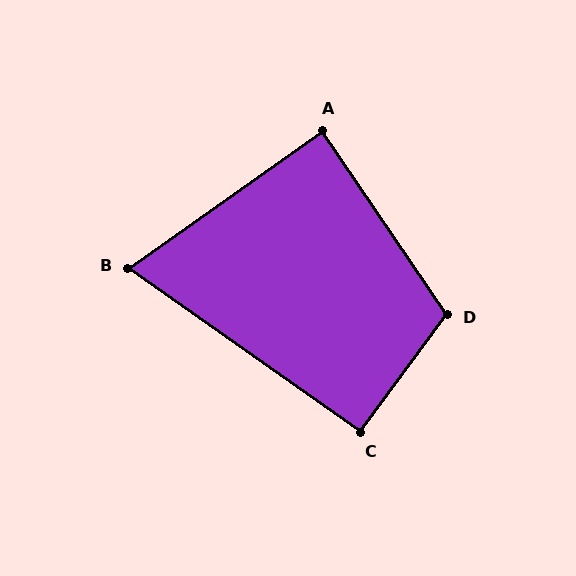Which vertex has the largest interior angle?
D, at approximately 110 degrees.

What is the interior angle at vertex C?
Approximately 91 degrees (approximately right).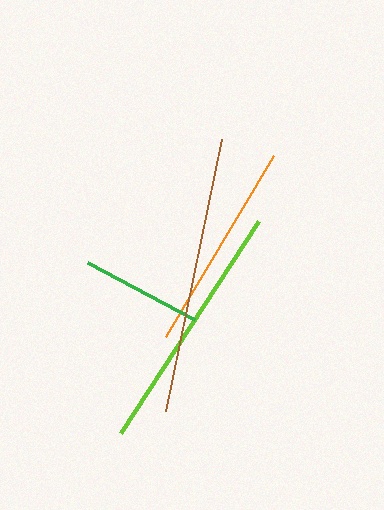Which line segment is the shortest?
The green line is the shortest at approximately 121 pixels.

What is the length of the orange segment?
The orange segment is approximately 210 pixels long.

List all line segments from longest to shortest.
From longest to shortest: brown, lime, orange, green.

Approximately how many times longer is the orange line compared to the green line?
The orange line is approximately 1.7 times the length of the green line.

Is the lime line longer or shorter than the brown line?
The brown line is longer than the lime line.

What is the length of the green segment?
The green segment is approximately 121 pixels long.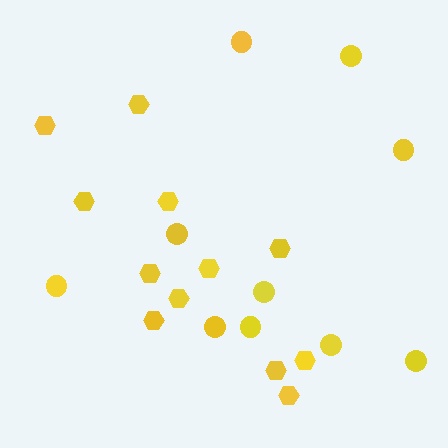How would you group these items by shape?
There are 2 groups: one group of hexagons (12) and one group of circles (10).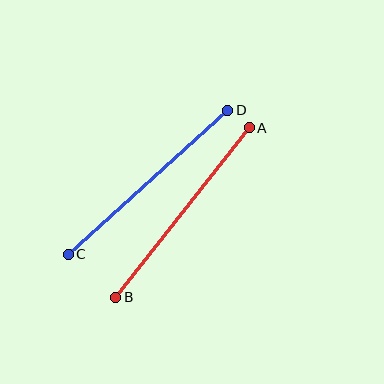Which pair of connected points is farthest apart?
Points A and B are farthest apart.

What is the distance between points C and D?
The distance is approximately 215 pixels.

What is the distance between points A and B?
The distance is approximately 216 pixels.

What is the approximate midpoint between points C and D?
The midpoint is at approximately (148, 182) pixels.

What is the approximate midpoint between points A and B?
The midpoint is at approximately (182, 213) pixels.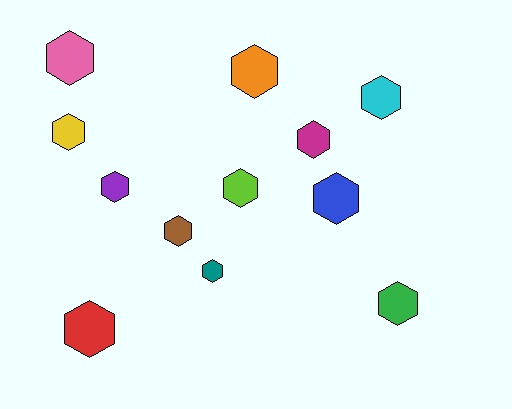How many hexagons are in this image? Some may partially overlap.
There are 12 hexagons.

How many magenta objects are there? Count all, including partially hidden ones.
There is 1 magenta object.